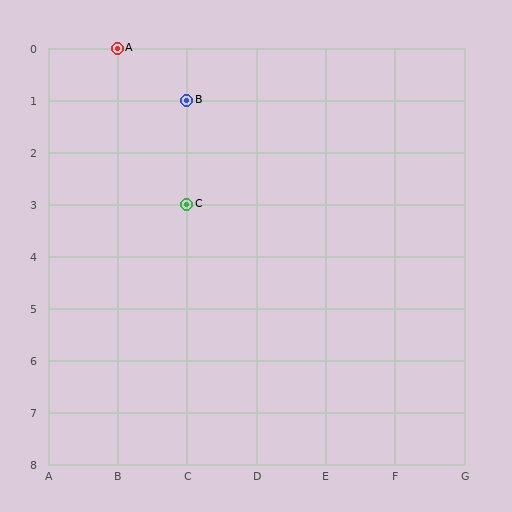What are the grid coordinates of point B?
Point B is at grid coordinates (C, 1).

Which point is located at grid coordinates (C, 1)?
Point B is at (C, 1).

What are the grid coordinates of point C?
Point C is at grid coordinates (C, 3).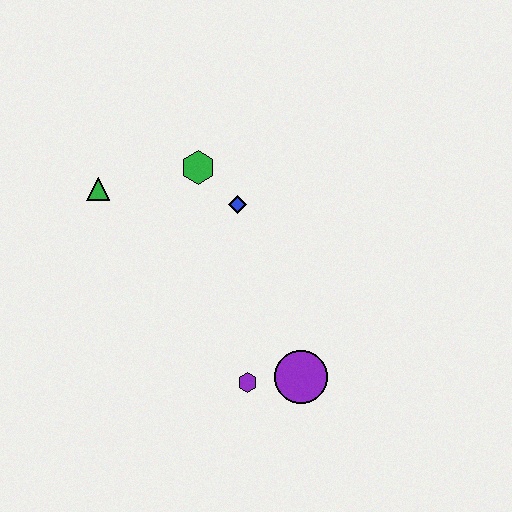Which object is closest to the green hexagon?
The blue diamond is closest to the green hexagon.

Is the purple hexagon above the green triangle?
No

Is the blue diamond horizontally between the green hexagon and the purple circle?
Yes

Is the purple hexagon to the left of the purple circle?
Yes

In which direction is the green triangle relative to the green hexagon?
The green triangle is to the left of the green hexagon.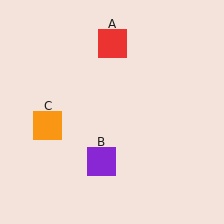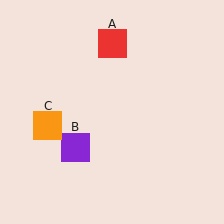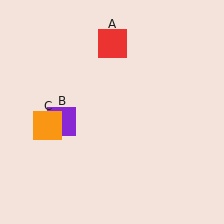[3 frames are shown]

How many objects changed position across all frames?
1 object changed position: purple square (object B).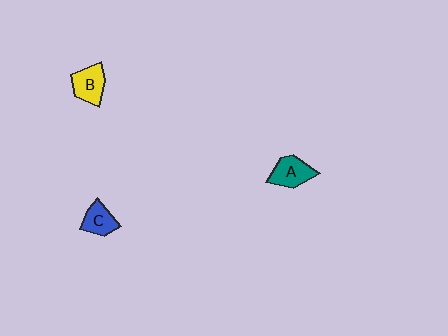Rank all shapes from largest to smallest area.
From largest to smallest: B (yellow), A (teal), C (blue).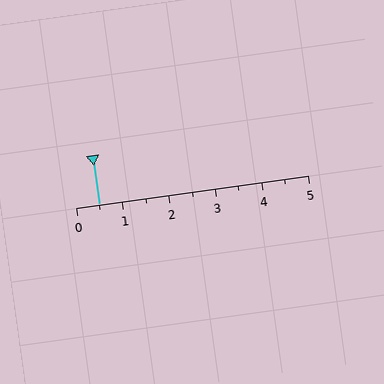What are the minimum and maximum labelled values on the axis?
The axis runs from 0 to 5.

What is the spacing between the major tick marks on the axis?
The major ticks are spaced 1 apart.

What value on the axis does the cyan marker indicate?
The marker indicates approximately 0.5.